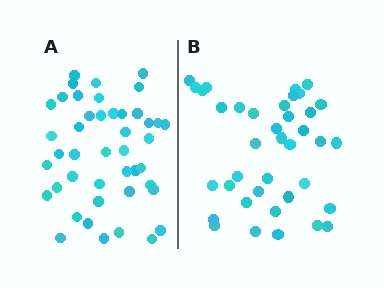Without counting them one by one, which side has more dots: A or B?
Region A (the left region) has more dots.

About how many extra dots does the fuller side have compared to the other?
Region A has about 6 more dots than region B.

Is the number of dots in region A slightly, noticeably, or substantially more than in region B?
Region A has only slightly more — the two regions are fairly close. The ratio is roughly 1.2 to 1.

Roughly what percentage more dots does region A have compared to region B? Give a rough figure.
About 15% more.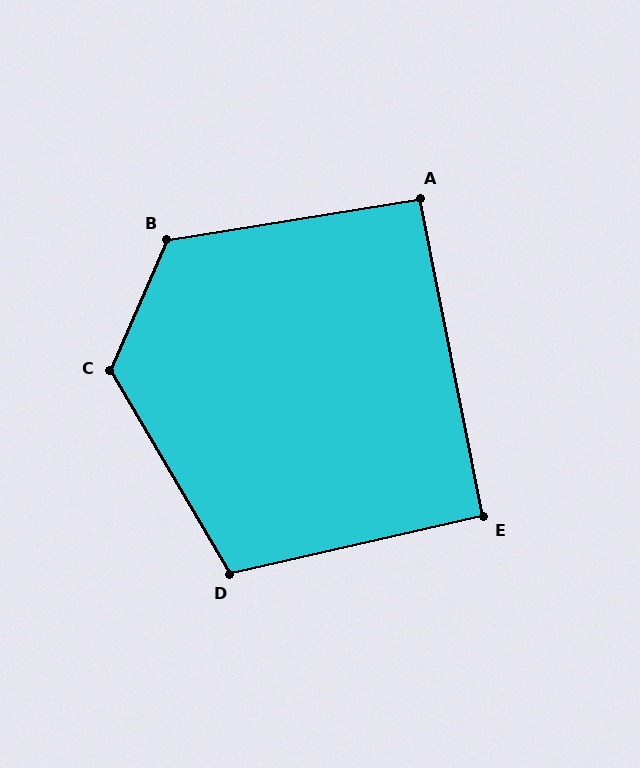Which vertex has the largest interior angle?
C, at approximately 126 degrees.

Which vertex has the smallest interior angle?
E, at approximately 91 degrees.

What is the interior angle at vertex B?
Approximately 123 degrees (obtuse).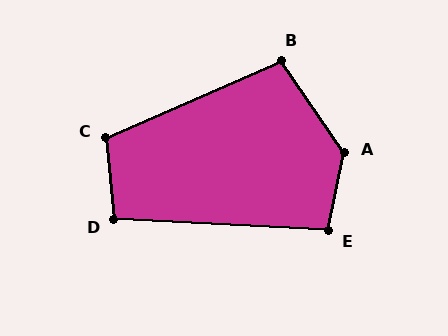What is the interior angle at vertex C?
Approximately 109 degrees (obtuse).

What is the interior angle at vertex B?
Approximately 101 degrees (obtuse).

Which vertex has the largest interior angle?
A, at approximately 134 degrees.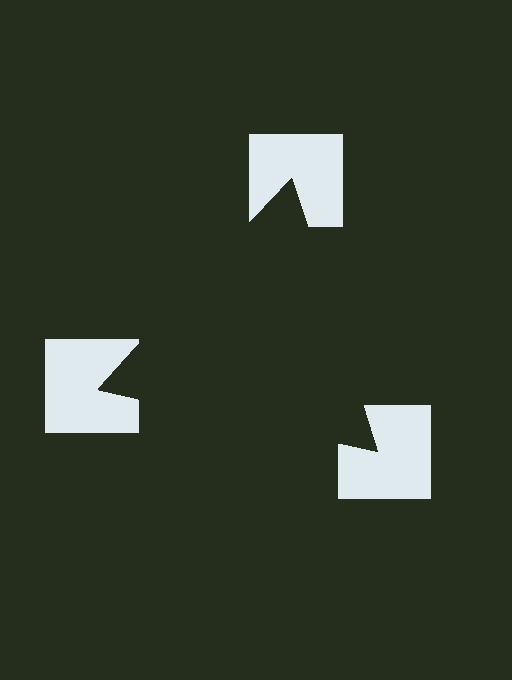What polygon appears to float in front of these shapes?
An illusory triangle — its edges are inferred from the aligned wedge cuts in the notched squares, not physically drawn.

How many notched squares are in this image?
There are 3 — one at each vertex of the illusory triangle.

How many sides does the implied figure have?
3 sides.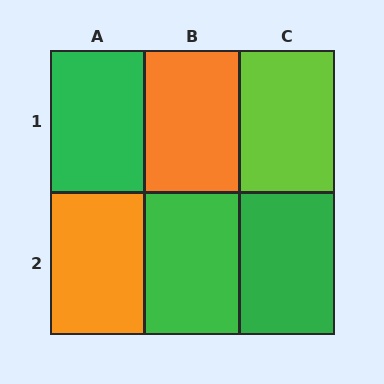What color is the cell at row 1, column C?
Lime.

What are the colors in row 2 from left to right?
Orange, green, green.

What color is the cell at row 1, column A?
Green.